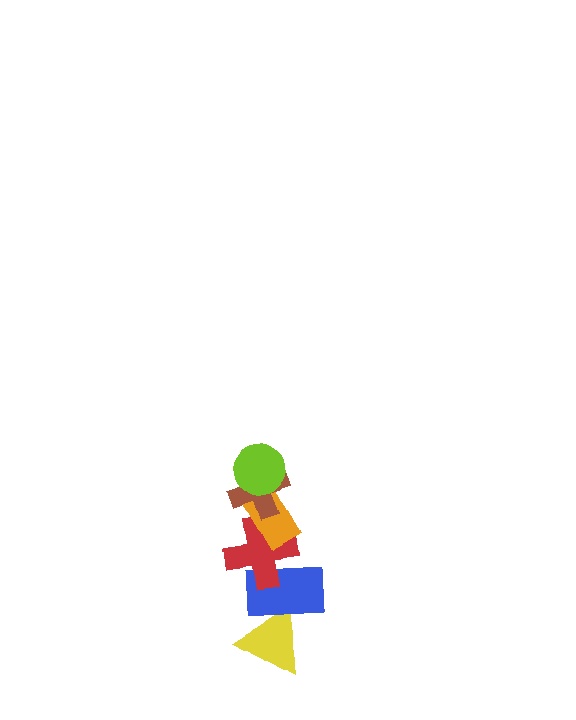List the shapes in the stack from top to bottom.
From top to bottom: the lime circle, the brown cross, the orange rectangle, the red cross, the blue rectangle, the yellow triangle.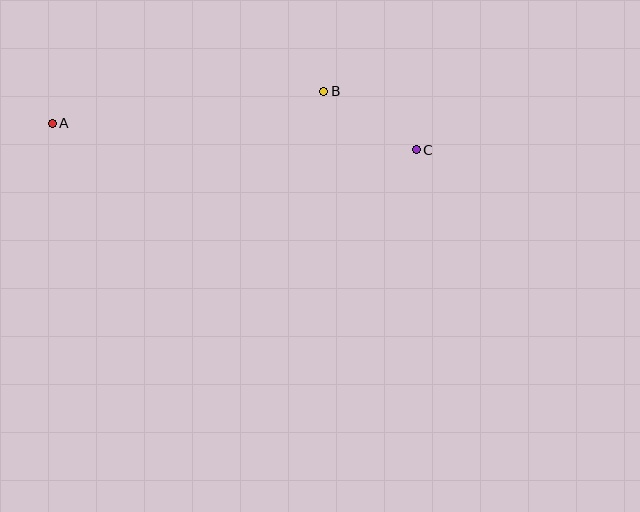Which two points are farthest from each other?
Points A and C are farthest from each other.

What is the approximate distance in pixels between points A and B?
The distance between A and B is approximately 274 pixels.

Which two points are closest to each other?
Points B and C are closest to each other.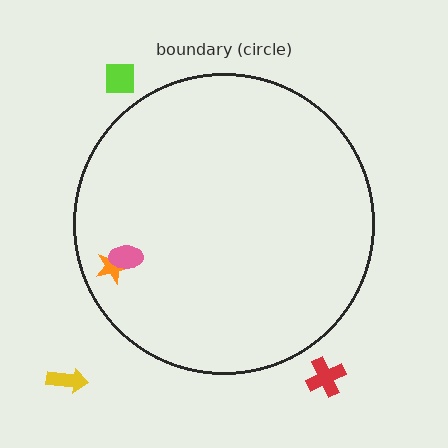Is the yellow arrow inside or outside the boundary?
Outside.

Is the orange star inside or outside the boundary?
Inside.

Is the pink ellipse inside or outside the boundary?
Inside.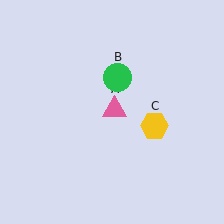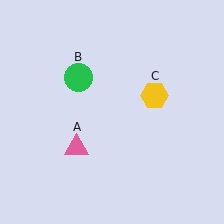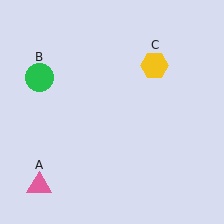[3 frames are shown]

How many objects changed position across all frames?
3 objects changed position: pink triangle (object A), green circle (object B), yellow hexagon (object C).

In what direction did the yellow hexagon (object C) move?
The yellow hexagon (object C) moved up.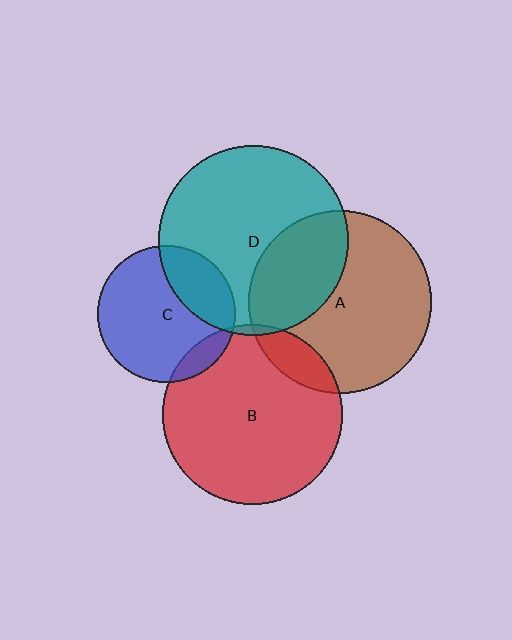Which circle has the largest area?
Circle D (teal).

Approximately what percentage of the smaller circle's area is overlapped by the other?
Approximately 10%.